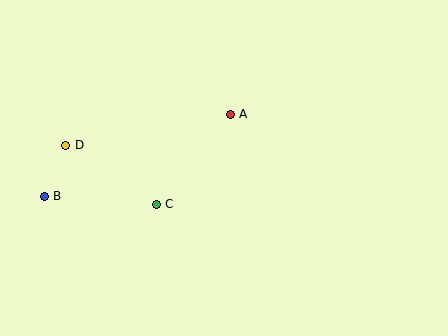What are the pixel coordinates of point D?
Point D is at (66, 145).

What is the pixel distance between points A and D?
The distance between A and D is 168 pixels.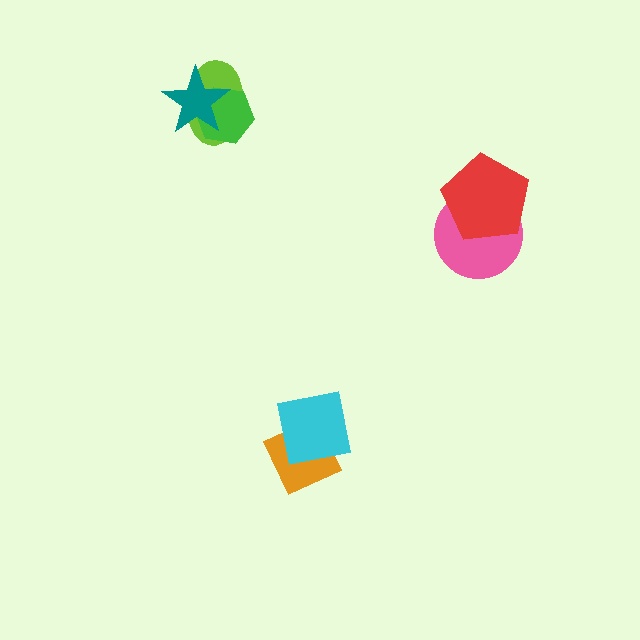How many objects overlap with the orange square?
1 object overlaps with the orange square.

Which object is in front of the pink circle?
The red pentagon is in front of the pink circle.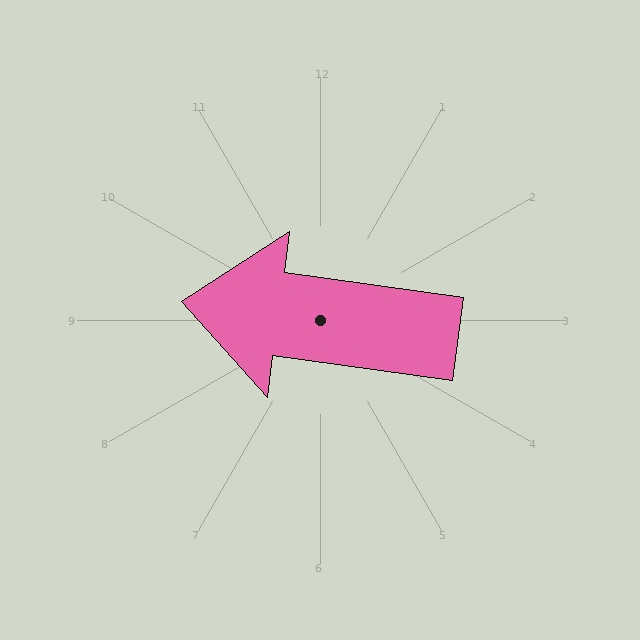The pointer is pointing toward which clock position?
Roughly 9 o'clock.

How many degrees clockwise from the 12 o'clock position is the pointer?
Approximately 278 degrees.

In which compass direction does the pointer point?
West.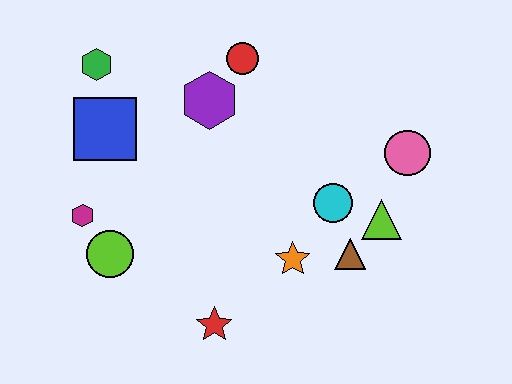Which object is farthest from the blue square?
The pink circle is farthest from the blue square.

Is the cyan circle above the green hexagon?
No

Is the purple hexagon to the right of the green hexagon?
Yes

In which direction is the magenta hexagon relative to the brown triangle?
The magenta hexagon is to the left of the brown triangle.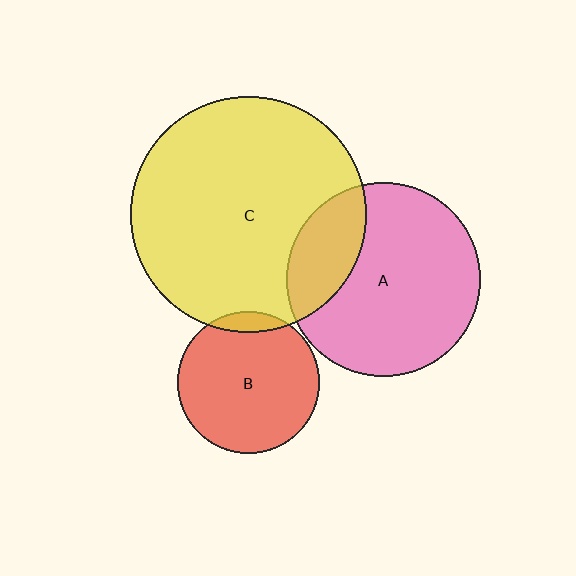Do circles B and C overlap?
Yes.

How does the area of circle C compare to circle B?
Approximately 2.8 times.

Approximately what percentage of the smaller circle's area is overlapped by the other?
Approximately 10%.